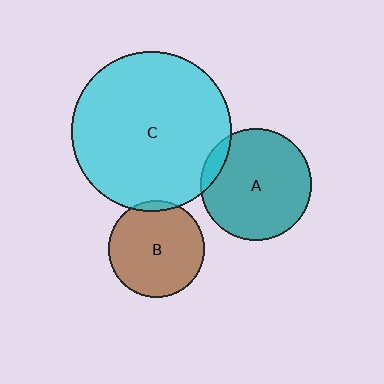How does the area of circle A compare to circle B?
Approximately 1.3 times.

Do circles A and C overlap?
Yes.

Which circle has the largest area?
Circle C (cyan).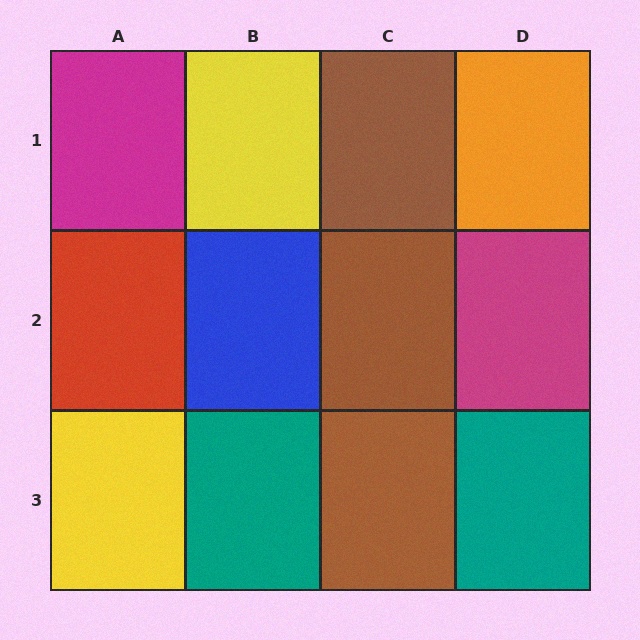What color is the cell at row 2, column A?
Red.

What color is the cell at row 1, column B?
Yellow.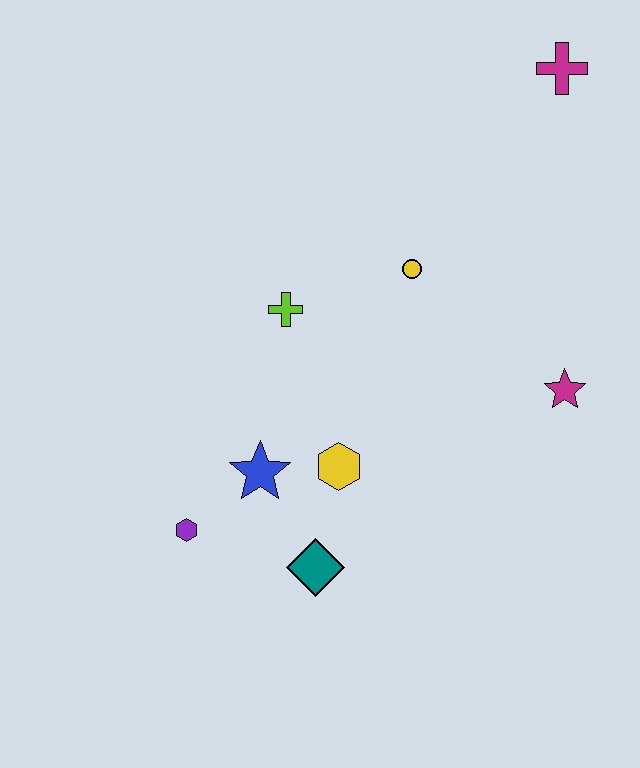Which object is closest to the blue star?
The yellow hexagon is closest to the blue star.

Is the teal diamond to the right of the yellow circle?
No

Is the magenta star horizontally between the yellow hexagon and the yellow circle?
No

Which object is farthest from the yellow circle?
The purple hexagon is farthest from the yellow circle.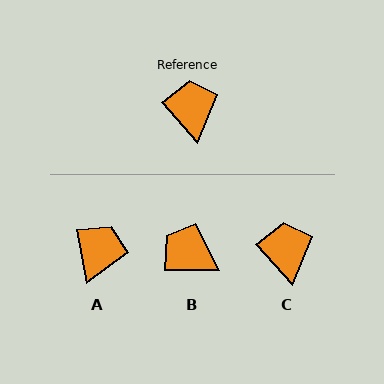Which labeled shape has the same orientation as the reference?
C.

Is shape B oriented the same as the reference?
No, it is off by about 49 degrees.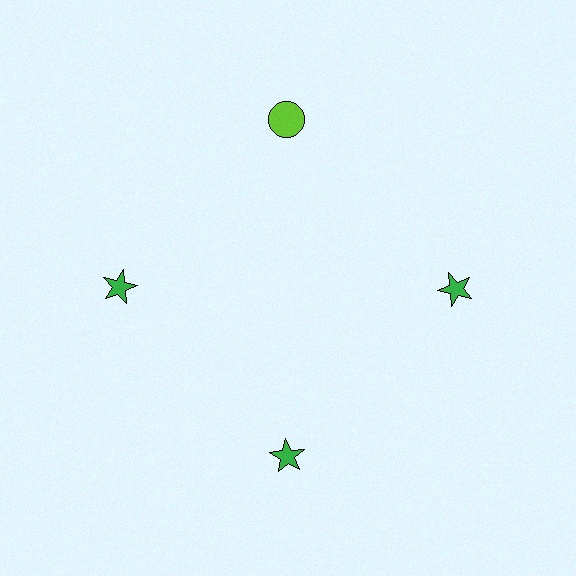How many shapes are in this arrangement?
There are 4 shapes arranged in a ring pattern.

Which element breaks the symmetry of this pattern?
The lime circle at roughly the 12 o'clock position breaks the symmetry. All other shapes are green stars.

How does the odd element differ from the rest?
It differs in both color (lime instead of green) and shape (circle instead of star).